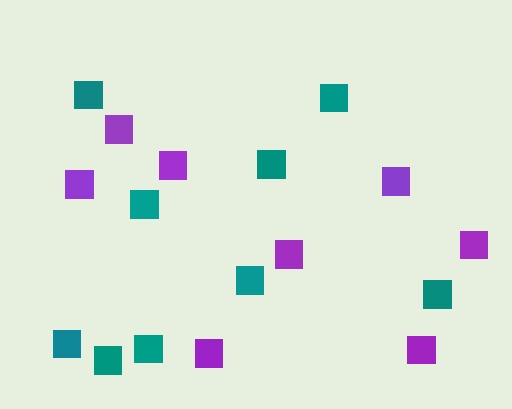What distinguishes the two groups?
There are 2 groups: one group of purple squares (8) and one group of teal squares (9).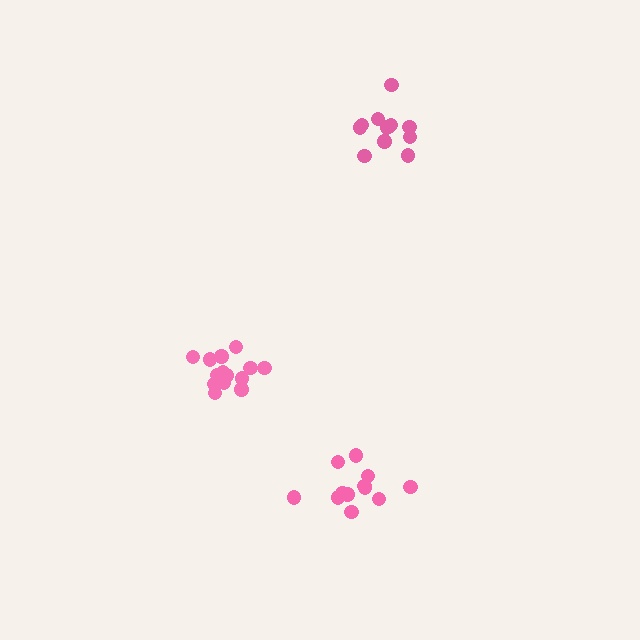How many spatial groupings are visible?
There are 3 spatial groupings.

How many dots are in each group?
Group 1: 12 dots, Group 2: 14 dots, Group 3: 12 dots (38 total).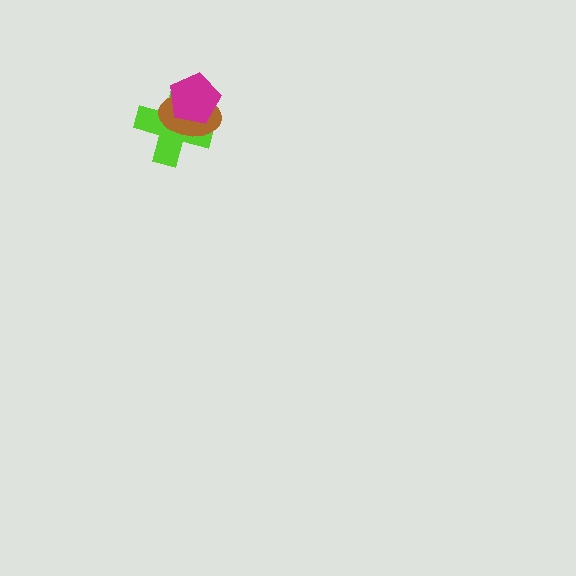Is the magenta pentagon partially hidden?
No, no other shape covers it.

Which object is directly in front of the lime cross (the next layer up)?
The brown ellipse is directly in front of the lime cross.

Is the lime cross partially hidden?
Yes, it is partially covered by another shape.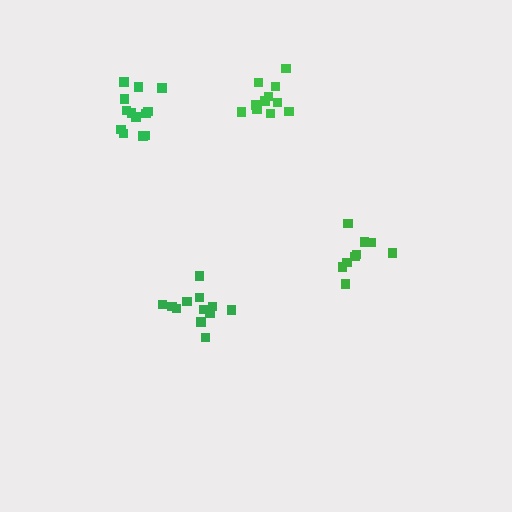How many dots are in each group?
Group 1: 11 dots, Group 2: 13 dots, Group 3: 12 dots, Group 4: 9 dots (45 total).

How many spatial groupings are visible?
There are 4 spatial groupings.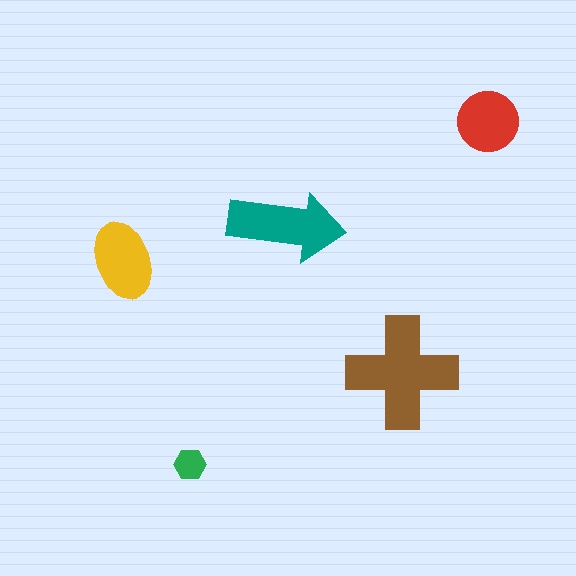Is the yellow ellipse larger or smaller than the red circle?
Larger.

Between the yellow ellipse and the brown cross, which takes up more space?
The brown cross.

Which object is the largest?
The brown cross.